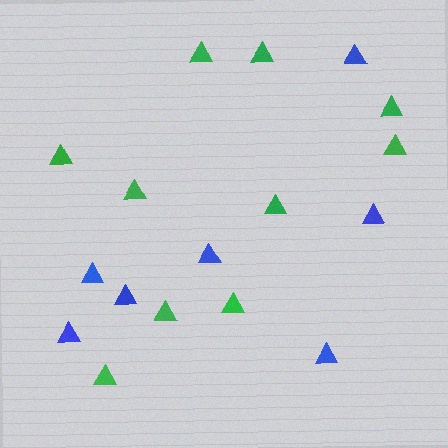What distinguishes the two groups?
There are 2 groups: one group of green triangles (10) and one group of blue triangles (7).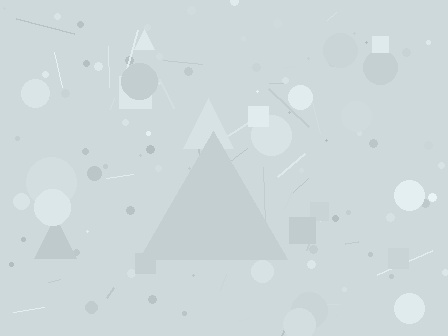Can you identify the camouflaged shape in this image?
The camouflaged shape is a triangle.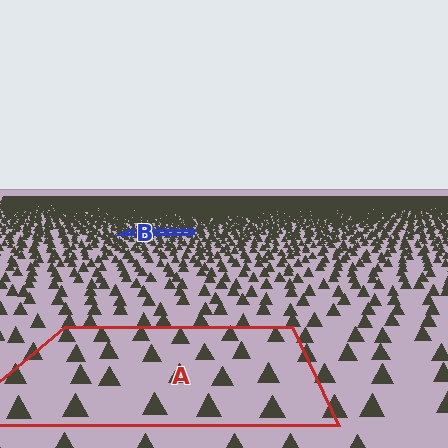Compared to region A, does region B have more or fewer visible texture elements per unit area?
Region B has more texture elements per unit area — they are packed more densely because it is farther away.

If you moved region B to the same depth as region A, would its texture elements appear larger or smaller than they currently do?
They would appear larger. At a closer depth, the same texture elements are projected at a bigger on-screen size.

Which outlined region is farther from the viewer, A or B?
Region B is farther from the viewer — the texture elements inside it appear smaller and more densely packed.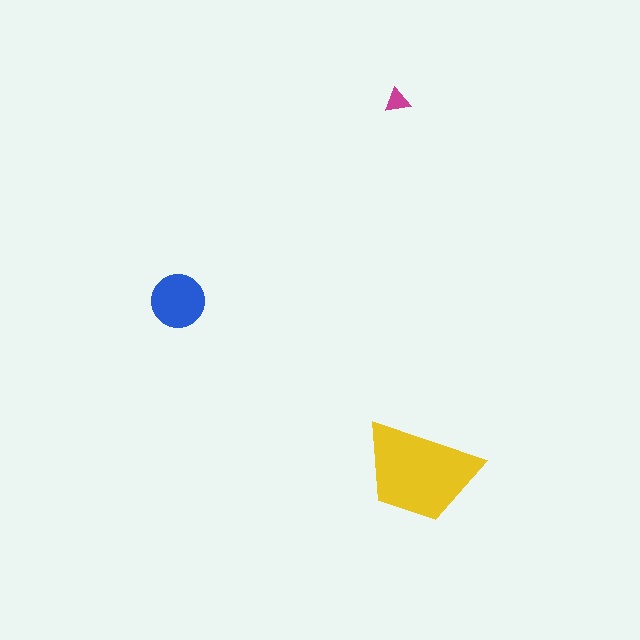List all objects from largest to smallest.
The yellow trapezoid, the blue circle, the magenta triangle.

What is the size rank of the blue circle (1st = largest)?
2nd.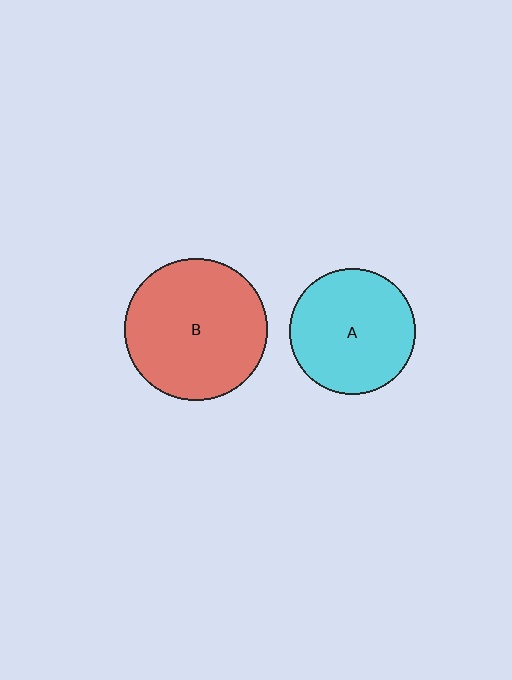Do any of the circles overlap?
No, none of the circles overlap.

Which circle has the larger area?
Circle B (red).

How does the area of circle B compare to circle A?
Approximately 1.3 times.